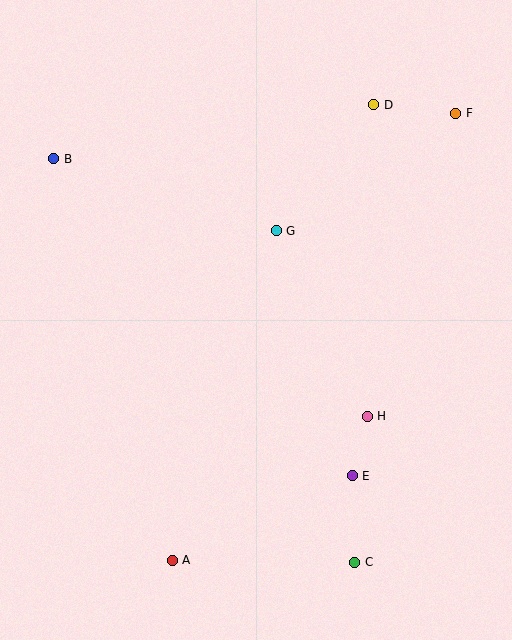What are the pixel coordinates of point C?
Point C is at (355, 562).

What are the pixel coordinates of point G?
Point G is at (276, 231).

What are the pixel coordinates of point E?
Point E is at (352, 476).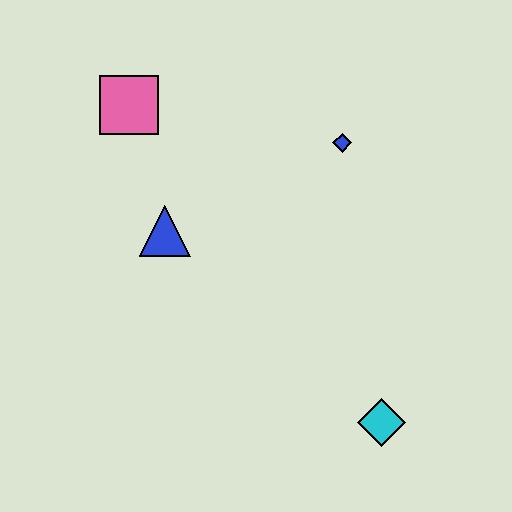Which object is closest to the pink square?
The blue triangle is closest to the pink square.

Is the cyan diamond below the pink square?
Yes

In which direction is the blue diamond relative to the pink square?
The blue diamond is to the right of the pink square.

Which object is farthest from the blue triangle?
The cyan diamond is farthest from the blue triangle.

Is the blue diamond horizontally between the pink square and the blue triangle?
No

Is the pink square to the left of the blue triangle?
Yes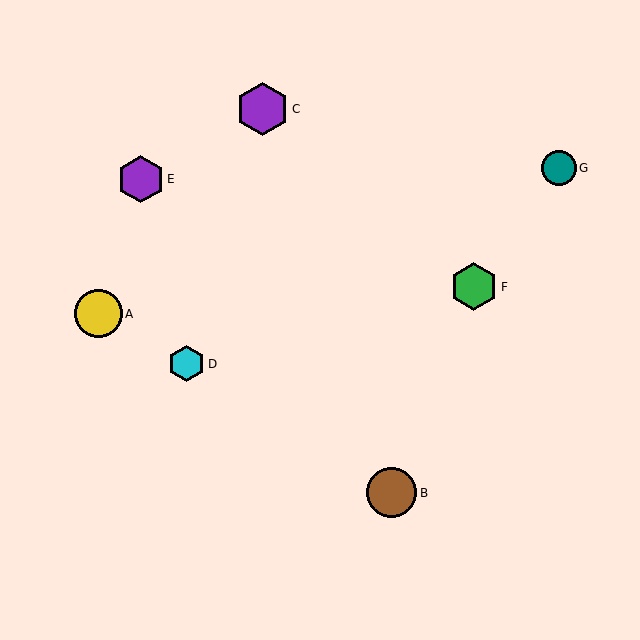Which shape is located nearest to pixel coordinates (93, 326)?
The yellow circle (labeled A) at (98, 314) is nearest to that location.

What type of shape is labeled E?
Shape E is a purple hexagon.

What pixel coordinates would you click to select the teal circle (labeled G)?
Click at (559, 168) to select the teal circle G.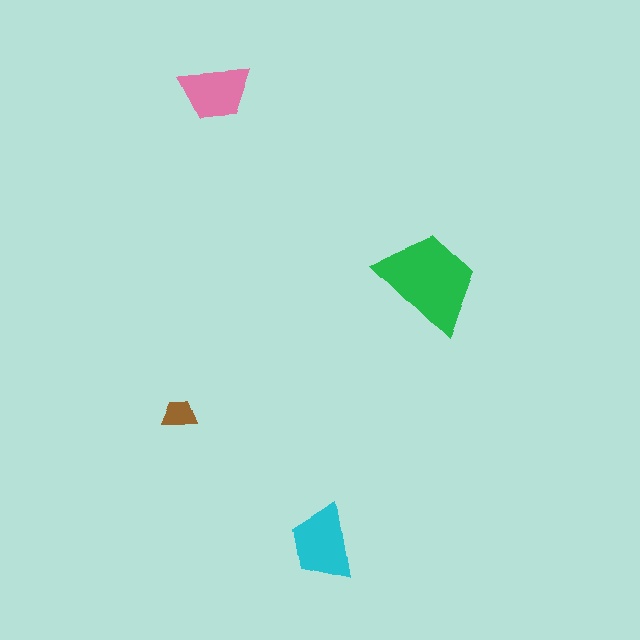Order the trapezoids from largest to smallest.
the green one, the cyan one, the pink one, the brown one.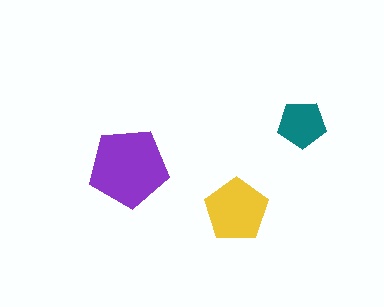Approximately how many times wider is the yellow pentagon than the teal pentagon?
About 1.5 times wider.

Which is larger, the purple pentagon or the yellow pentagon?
The purple one.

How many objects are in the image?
There are 3 objects in the image.